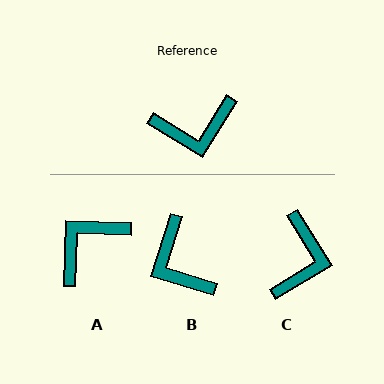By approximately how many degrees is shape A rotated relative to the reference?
Approximately 151 degrees clockwise.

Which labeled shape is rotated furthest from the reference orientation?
A, about 151 degrees away.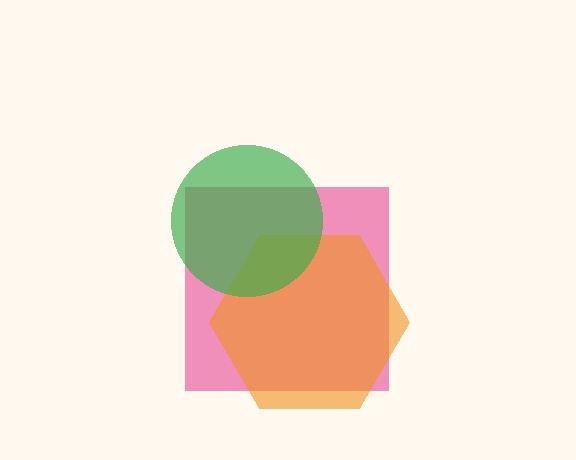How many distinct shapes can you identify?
There are 3 distinct shapes: a pink square, an orange hexagon, a green circle.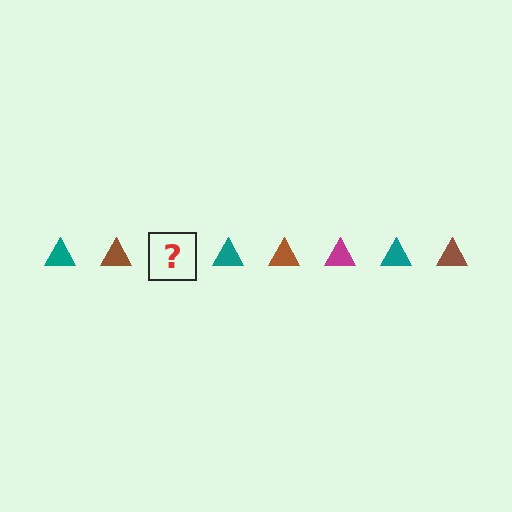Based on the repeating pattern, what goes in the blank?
The blank should be a magenta triangle.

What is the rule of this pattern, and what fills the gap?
The rule is that the pattern cycles through teal, brown, magenta triangles. The gap should be filled with a magenta triangle.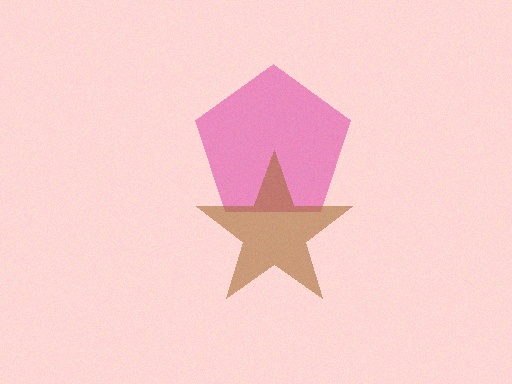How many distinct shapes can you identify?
There are 2 distinct shapes: a magenta pentagon, a brown star.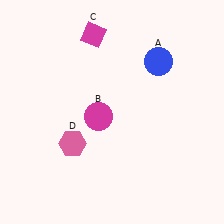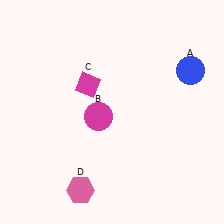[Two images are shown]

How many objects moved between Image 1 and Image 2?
3 objects moved between the two images.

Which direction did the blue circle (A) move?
The blue circle (A) moved right.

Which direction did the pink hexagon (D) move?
The pink hexagon (D) moved down.